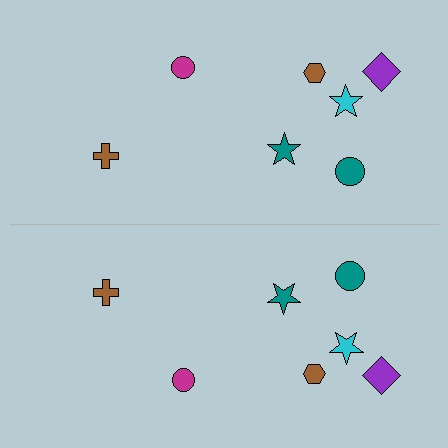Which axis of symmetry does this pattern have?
The pattern has a horizontal axis of symmetry running through the center of the image.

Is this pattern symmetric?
Yes, this pattern has bilateral (reflection) symmetry.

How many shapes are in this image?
There are 14 shapes in this image.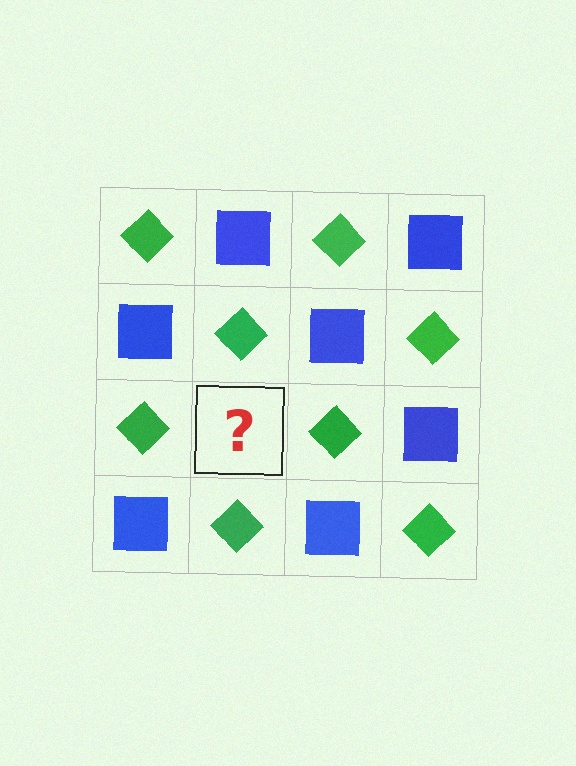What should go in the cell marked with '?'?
The missing cell should contain a blue square.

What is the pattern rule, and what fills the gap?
The rule is that it alternates green diamond and blue square in a checkerboard pattern. The gap should be filled with a blue square.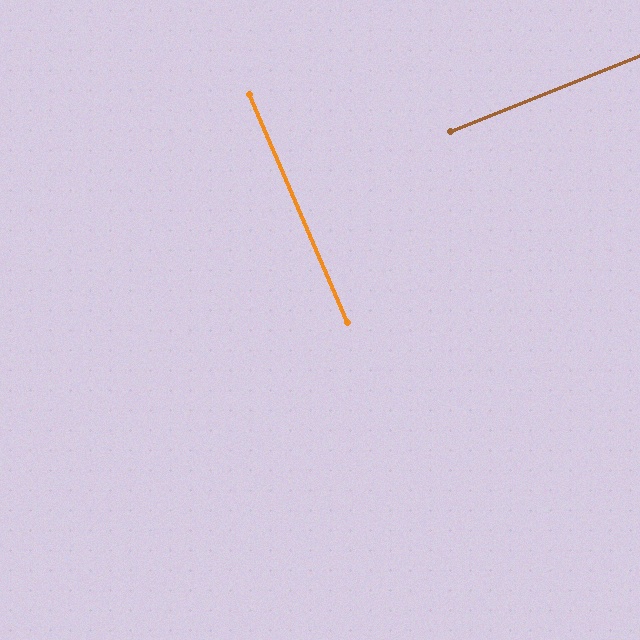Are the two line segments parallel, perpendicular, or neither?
Perpendicular — they meet at approximately 88°.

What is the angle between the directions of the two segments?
Approximately 88 degrees.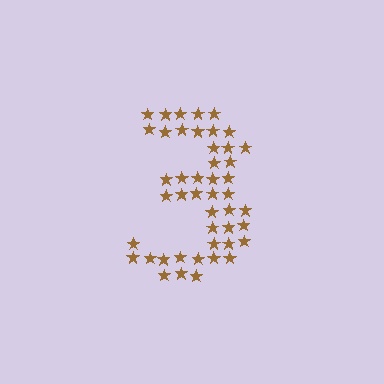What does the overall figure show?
The overall figure shows the digit 3.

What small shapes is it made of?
It is made of small stars.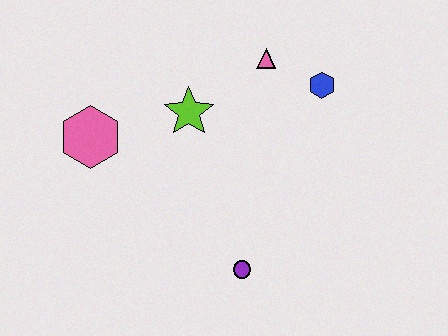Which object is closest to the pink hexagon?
The lime star is closest to the pink hexagon.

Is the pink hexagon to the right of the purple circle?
No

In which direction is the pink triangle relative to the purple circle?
The pink triangle is above the purple circle.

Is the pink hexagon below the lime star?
Yes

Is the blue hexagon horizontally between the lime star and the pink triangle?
No